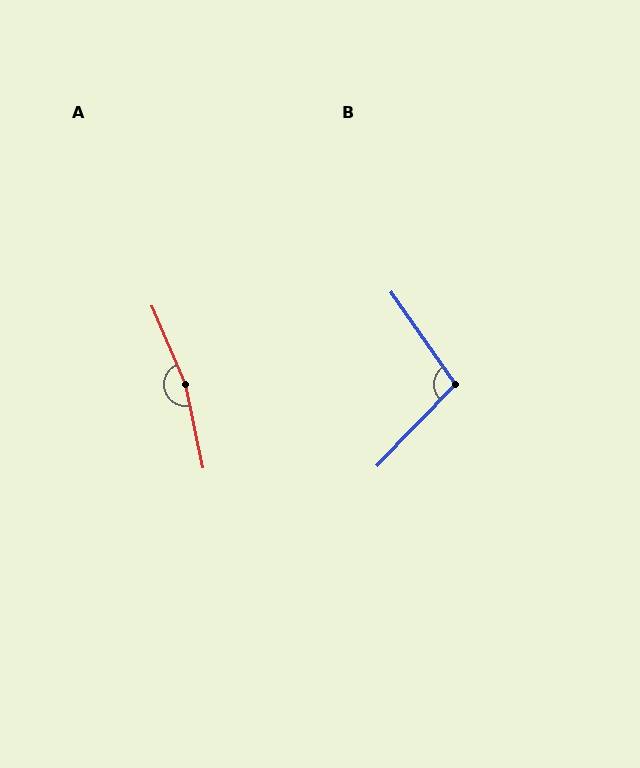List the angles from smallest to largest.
B (101°), A (169°).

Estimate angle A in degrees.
Approximately 169 degrees.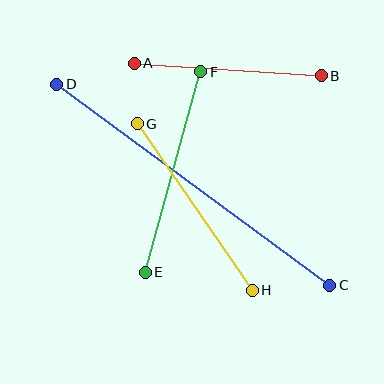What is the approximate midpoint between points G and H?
The midpoint is at approximately (195, 207) pixels.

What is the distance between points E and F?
The distance is approximately 208 pixels.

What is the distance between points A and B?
The distance is approximately 188 pixels.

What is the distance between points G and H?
The distance is approximately 202 pixels.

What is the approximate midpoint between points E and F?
The midpoint is at approximately (173, 172) pixels.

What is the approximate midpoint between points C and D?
The midpoint is at approximately (193, 185) pixels.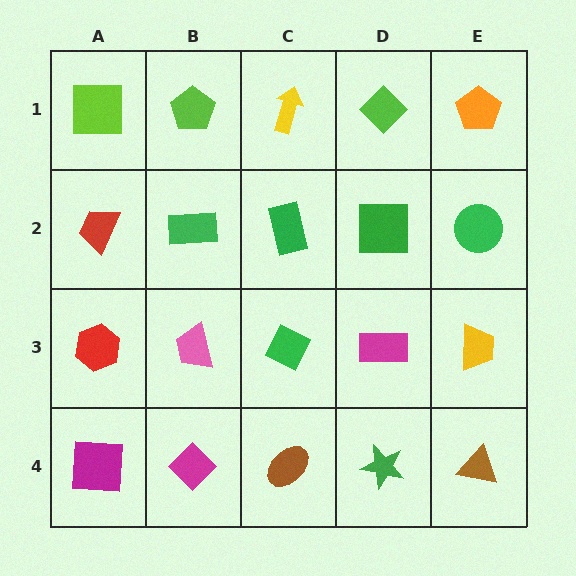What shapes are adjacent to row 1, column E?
A green circle (row 2, column E), a lime diamond (row 1, column D).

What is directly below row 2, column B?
A pink trapezoid.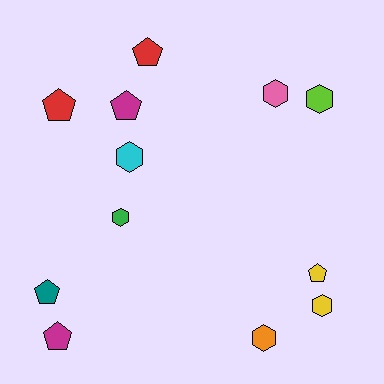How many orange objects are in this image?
There is 1 orange object.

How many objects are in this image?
There are 12 objects.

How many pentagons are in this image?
There are 6 pentagons.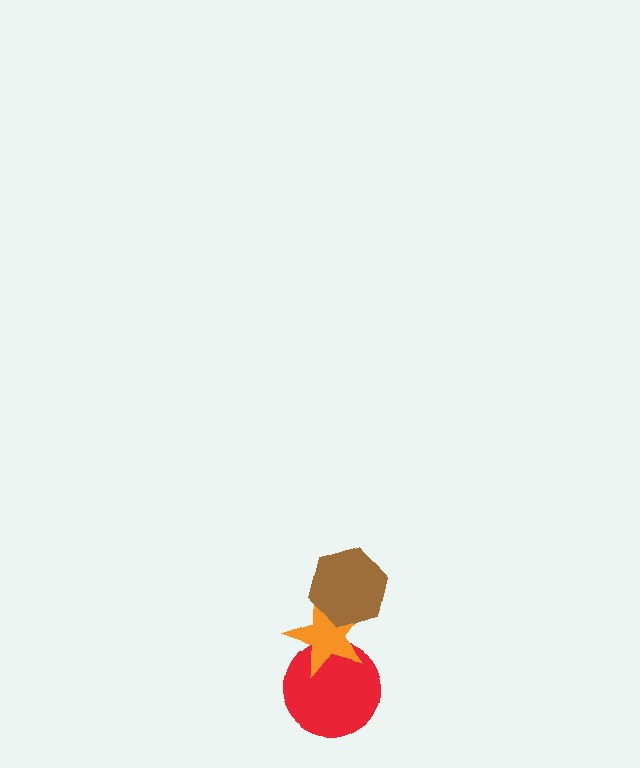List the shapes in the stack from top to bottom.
From top to bottom: the brown hexagon, the orange star, the red circle.